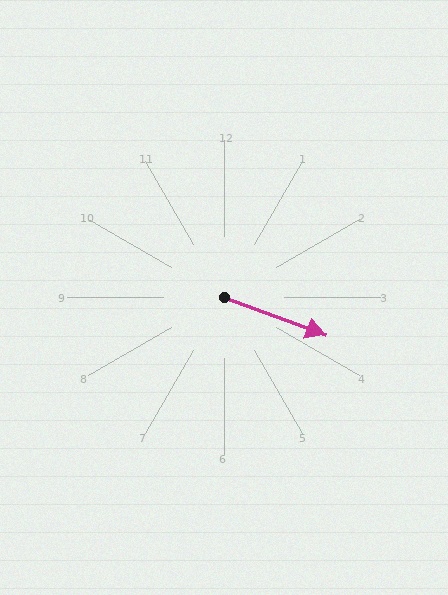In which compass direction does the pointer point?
East.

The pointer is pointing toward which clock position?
Roughly 4 o'clock.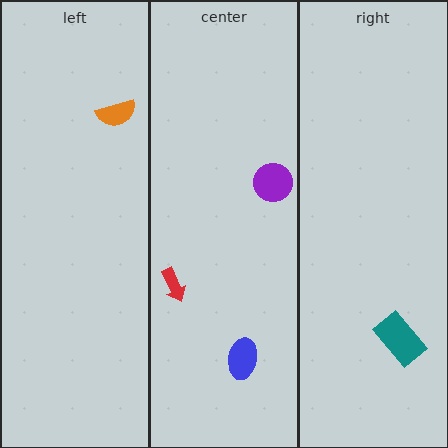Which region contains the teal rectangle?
The right region.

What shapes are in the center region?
The blue ellipse, the purple circle, the red arrow.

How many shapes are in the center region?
3.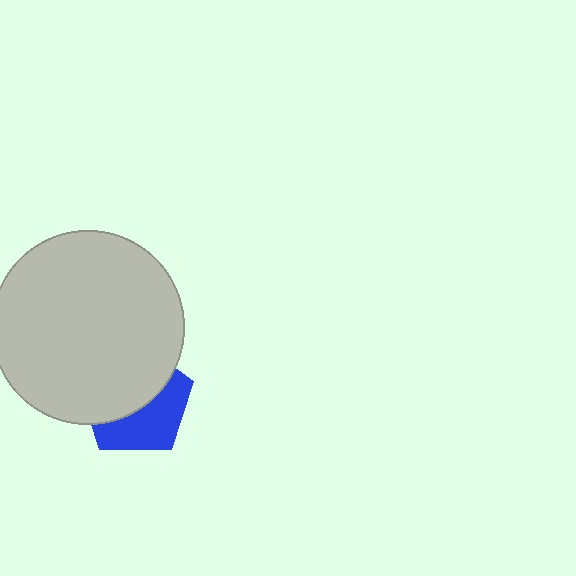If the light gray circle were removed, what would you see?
You would see the complete blue pentagon.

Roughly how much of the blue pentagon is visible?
A small part of it is visible (roughly 44%).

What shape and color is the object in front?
The object in front is a light gray circle.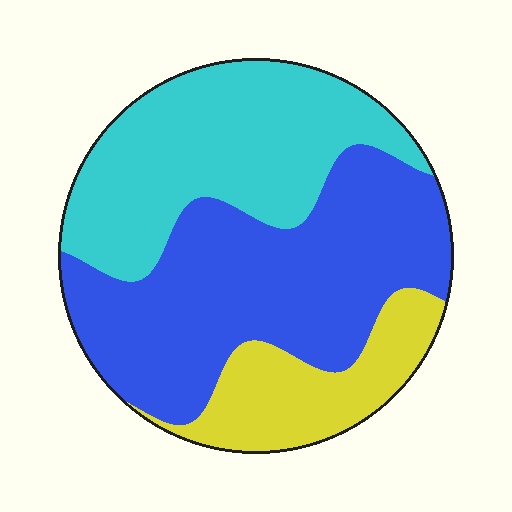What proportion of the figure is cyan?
Cyan covers around 35% of the figure.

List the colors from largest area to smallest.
From largest to smallest: blue, cyan, yellow.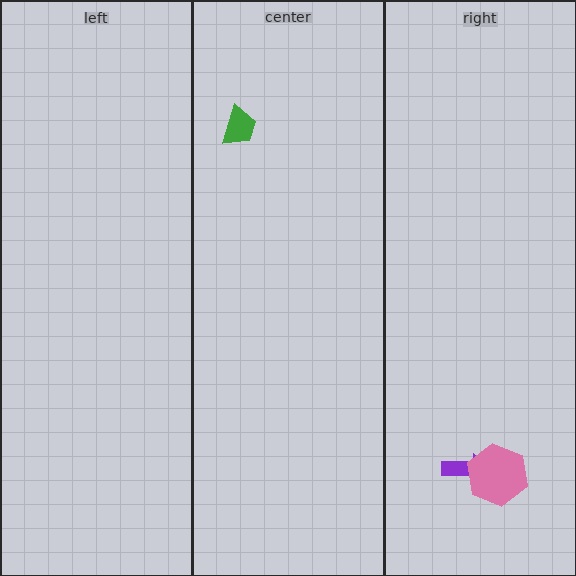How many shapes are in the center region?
1.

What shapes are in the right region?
The purple arrow, the pink hexagon.